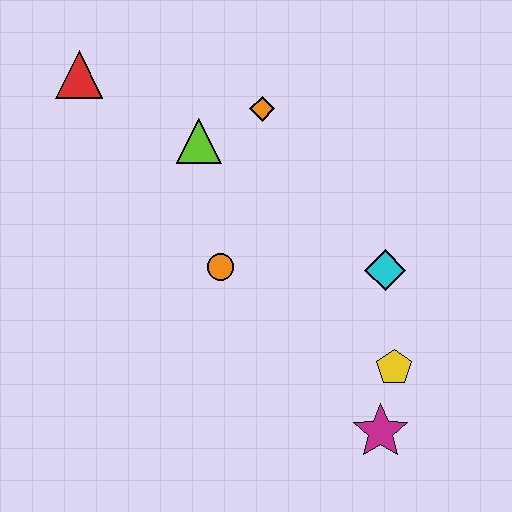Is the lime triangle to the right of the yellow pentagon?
No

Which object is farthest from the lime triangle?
The magenta star is farthest from the lime triangle.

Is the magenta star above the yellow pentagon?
No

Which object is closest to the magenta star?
The yellow pentagon is closest to the magenta star.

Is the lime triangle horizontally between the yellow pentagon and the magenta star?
No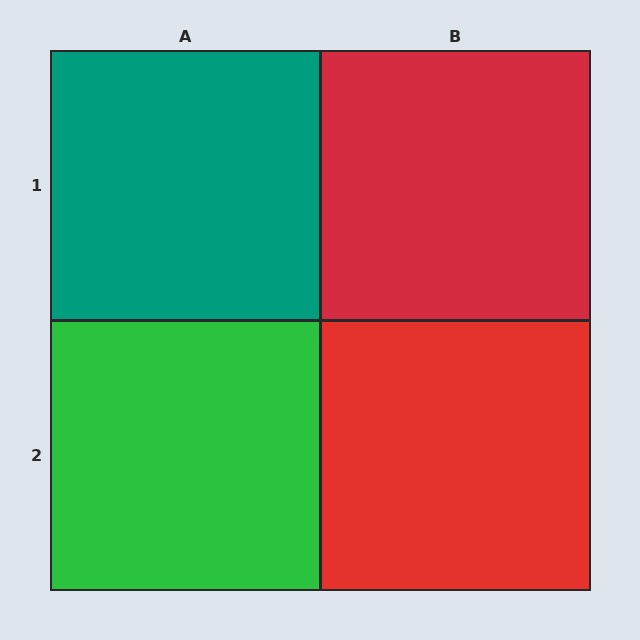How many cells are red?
2 cells are red.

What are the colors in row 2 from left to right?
Green, red.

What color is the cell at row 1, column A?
Teal.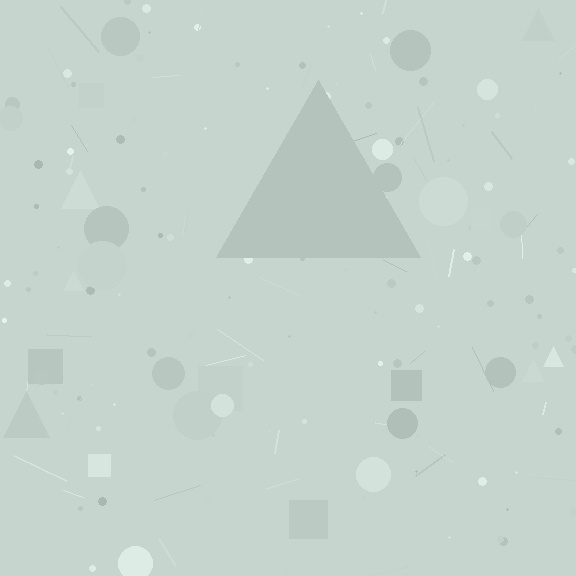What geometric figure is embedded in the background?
A triangle is embedded in the background.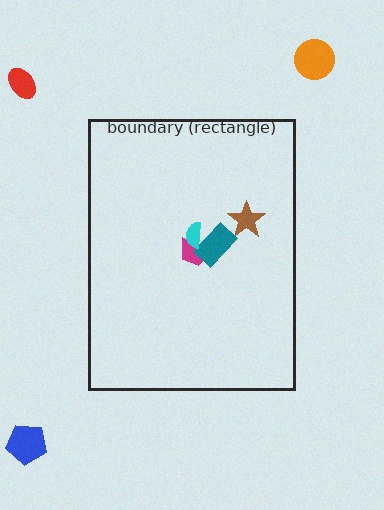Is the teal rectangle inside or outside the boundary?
Inside.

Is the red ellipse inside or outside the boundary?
Outside.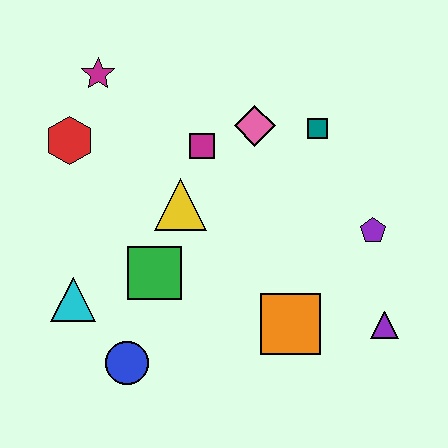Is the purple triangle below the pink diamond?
Yes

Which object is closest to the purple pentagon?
The purple triangle is closest to the purple pentagon.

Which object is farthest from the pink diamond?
The blue circle is farthest from the pink diamond.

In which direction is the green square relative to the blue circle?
The green square is above the blue circle.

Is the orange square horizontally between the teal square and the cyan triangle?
Yes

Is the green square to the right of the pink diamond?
No